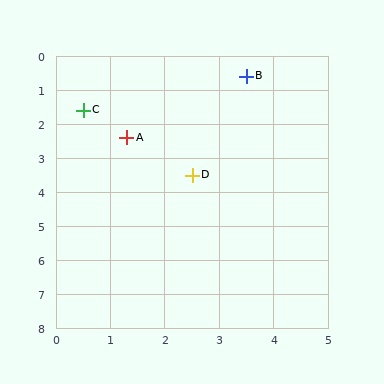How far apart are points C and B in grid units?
Points C and B are about 3.2 grid units apart.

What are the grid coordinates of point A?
Point A is at approximately (1.3, 2.4).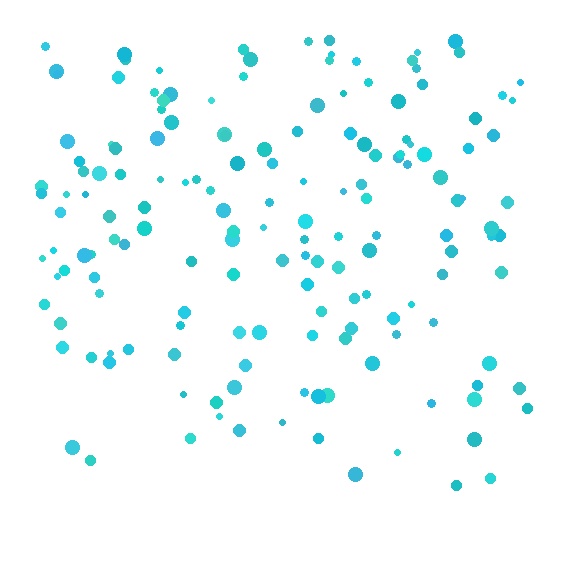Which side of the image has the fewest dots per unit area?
The bottom.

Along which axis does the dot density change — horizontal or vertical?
Vertical.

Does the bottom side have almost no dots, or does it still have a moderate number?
Still a moderate number, just noticeably fewer than the top.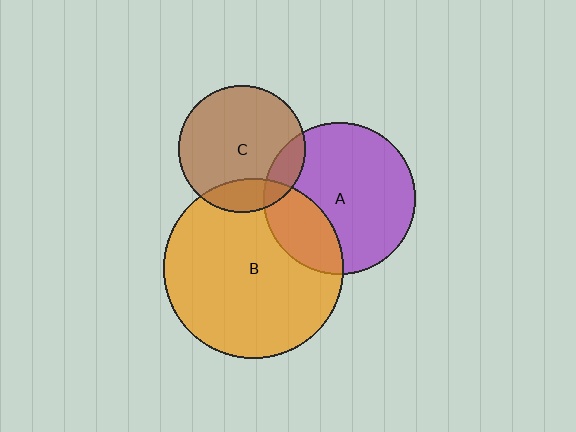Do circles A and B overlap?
Yes.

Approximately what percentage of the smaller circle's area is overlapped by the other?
Approximately 25%.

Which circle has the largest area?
Circle B (orange).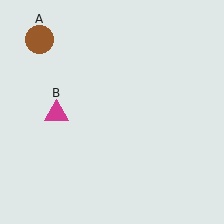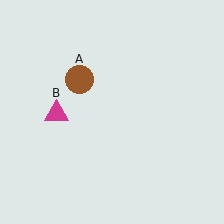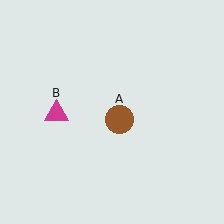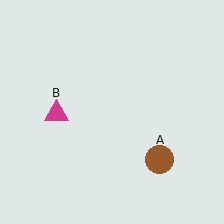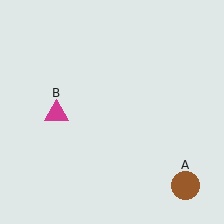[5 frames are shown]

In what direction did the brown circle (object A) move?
The brown circle (object A) moved down and to the right.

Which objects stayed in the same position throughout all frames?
Magenta triangle (object B) remained stationary.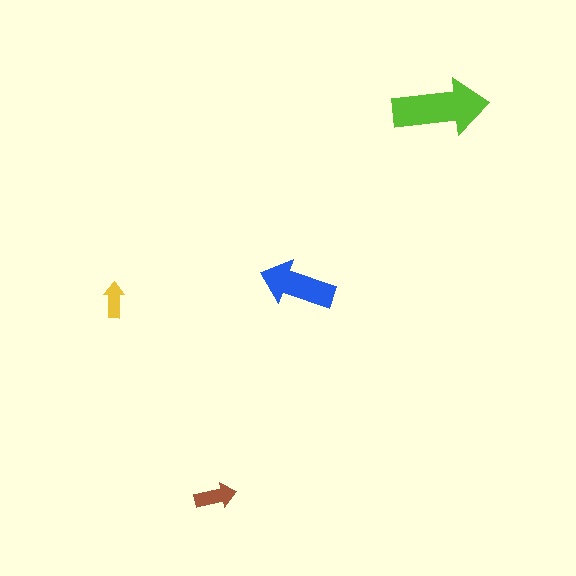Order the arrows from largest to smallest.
the lime one, the blue one, the brown one, the yellow one.